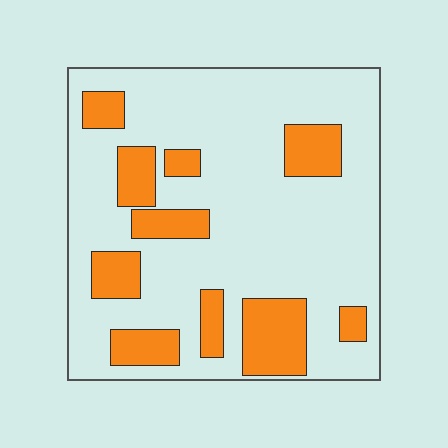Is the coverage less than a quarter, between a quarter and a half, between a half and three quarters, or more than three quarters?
Less than a quarter.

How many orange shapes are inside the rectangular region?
10.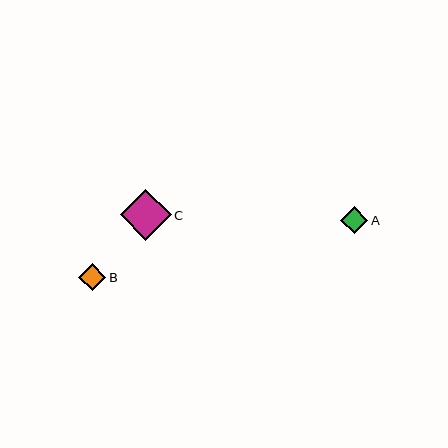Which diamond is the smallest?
Diamond A is the smallest with a size of approximately 27 pixels.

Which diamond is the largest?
Diamond C is the largest with a size of approximately 51 pixels.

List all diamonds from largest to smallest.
From largest to smallest: C, B, A.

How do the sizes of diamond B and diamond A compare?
Diamond B and diamond A are approximately the same size.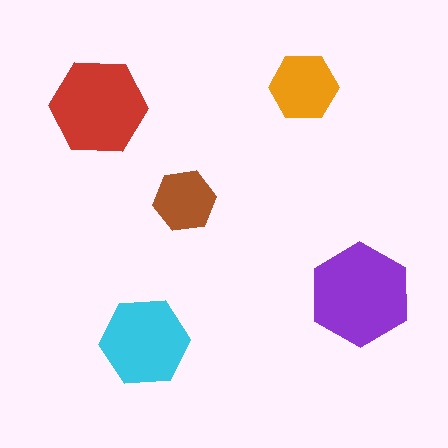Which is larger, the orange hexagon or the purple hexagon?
The purple one.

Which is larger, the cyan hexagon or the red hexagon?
The red one.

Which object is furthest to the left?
The red hexagon is leftmost.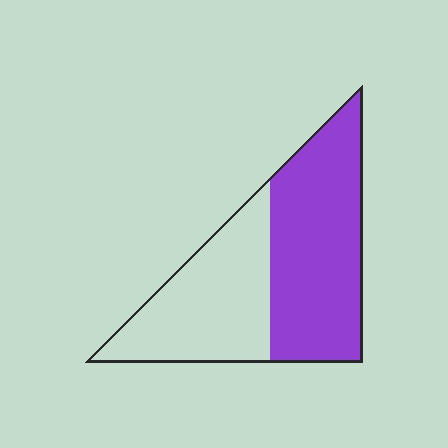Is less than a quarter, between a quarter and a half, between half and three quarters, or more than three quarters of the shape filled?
Between half and three quarters.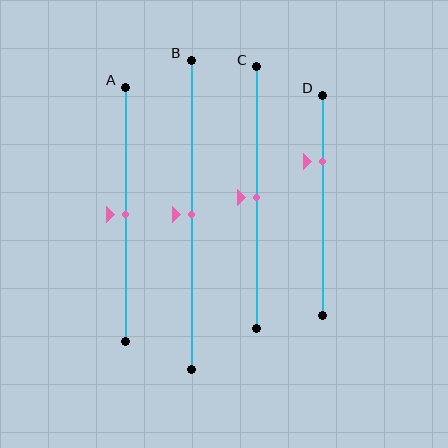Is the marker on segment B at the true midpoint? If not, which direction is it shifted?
Yes, the marker on segment B is at the true midpoint.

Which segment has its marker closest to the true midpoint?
Segment A has its marker closest to the true midpoint.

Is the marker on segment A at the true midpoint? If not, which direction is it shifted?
Yes, the marker on segment A is at the true midpoint.